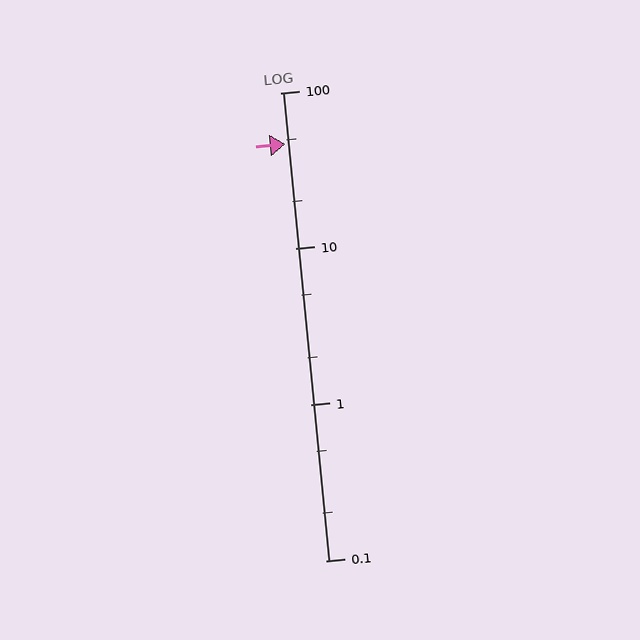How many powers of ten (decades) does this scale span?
The scale spans 3 decades, from 0.1 to 100.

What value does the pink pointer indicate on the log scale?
The pointer indicates approximately 47.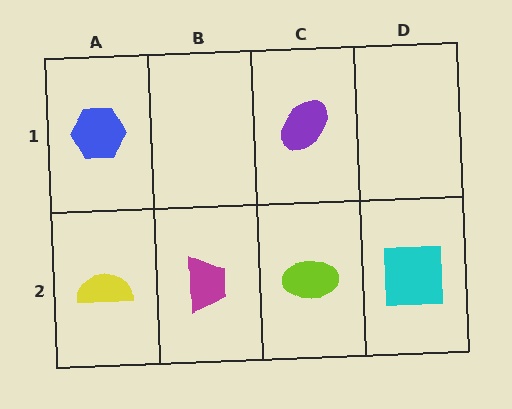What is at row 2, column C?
A lime ellipse.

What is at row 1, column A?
A blue hexagon.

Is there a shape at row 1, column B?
No, that cell is empty.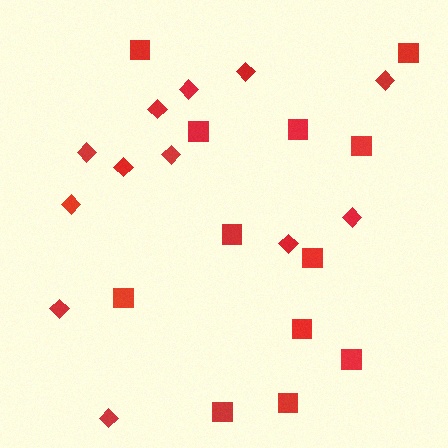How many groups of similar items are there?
There are 2 groups: one group of diamonds (12) and one group of squares (12).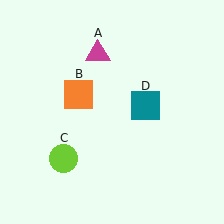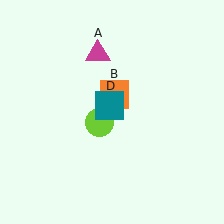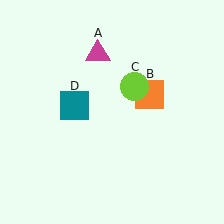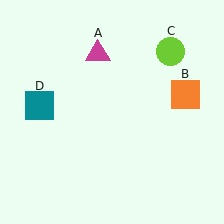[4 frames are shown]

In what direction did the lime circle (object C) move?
The lime circle (object C) moved up and to the right.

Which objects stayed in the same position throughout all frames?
Magenta triangle (object A) remained stationary.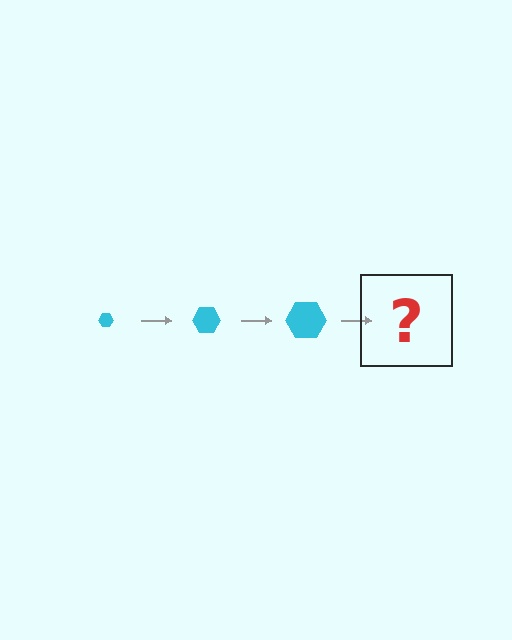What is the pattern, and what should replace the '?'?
The pattern is that the hexagon gets progressively larger each step. The '?' should be a cyan hexagon, larger than the previous one.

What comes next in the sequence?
The next element should be a cyan hexagon, larger than the previous one.